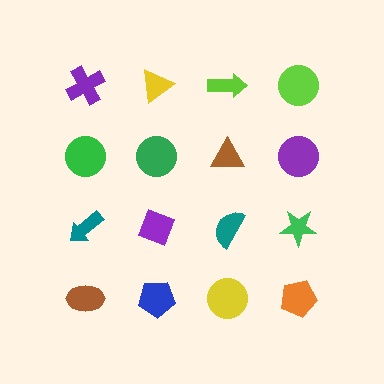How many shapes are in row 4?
4 shapes.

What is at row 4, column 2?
A blue pentagon.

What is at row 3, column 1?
A teal arrow.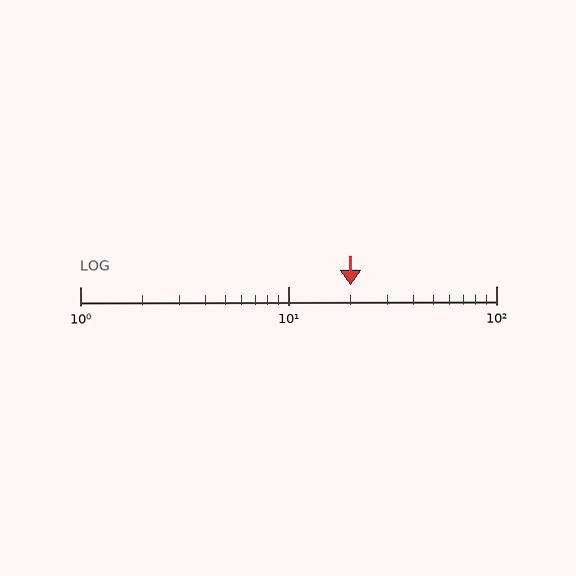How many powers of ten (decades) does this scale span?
The scale spans 2 decades, from 1 to 100.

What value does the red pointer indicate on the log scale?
The pointer indicates approximately 20.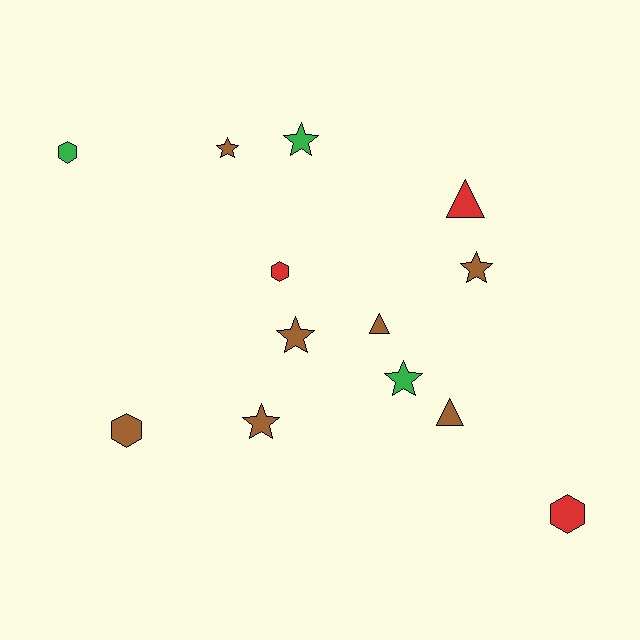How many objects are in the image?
There are 13 objects.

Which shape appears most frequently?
Star, with 6 objects.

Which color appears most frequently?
Brown, with 7 objects.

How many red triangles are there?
There is 1 red triangle.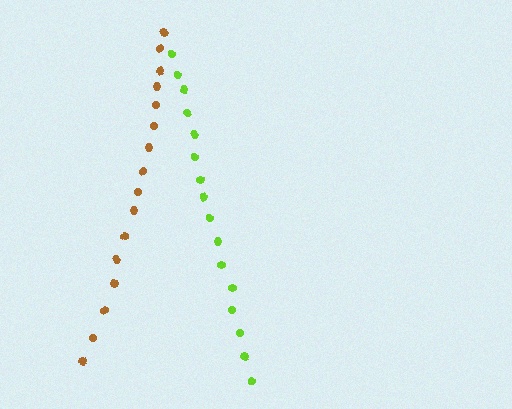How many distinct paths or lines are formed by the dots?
There are 2 distinct paths.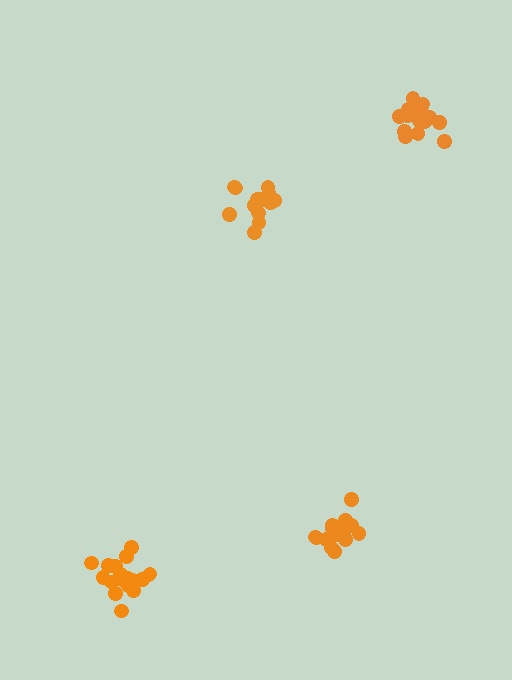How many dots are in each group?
Group 1: 20 dots, Group 2: 15 dots, Group 3: 17 dots, Group 4: 15 dots (67 total).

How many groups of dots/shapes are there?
There are 4 groups.